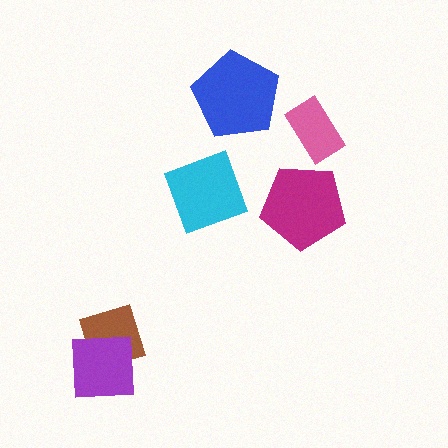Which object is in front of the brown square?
The purple square is in front of the brown square.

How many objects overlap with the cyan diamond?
0 objects overlap with the cyan diamond.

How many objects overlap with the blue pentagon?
0 objects overlap with the blue pentagon.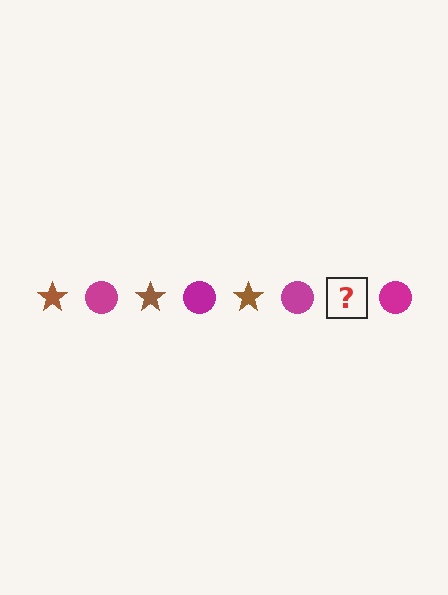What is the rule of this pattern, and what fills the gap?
The rule is that the pattern alternates between brown star and magenta circle. The gap should be filled with a brown star.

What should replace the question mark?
The question mark should be replaced with a brown star.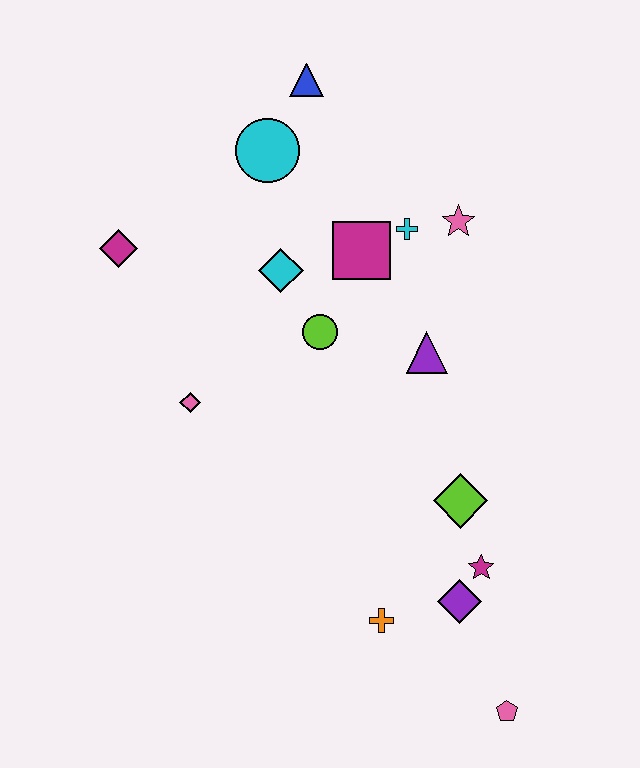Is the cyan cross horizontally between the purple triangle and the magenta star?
No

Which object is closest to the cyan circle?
The blue triangle is closest to the cyan circle.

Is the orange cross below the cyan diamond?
Yes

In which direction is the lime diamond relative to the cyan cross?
The lime diamond is below the cyan cross.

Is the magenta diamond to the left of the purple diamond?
Yes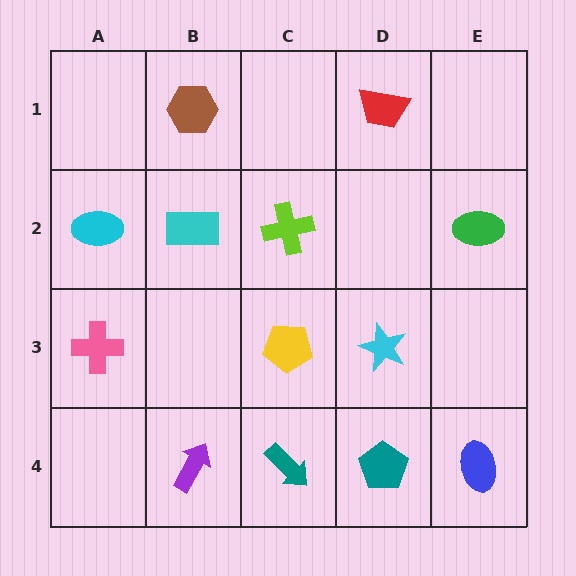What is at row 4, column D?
A teal pentagon.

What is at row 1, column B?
A brown hexagon.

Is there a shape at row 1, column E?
No, that cell is empty.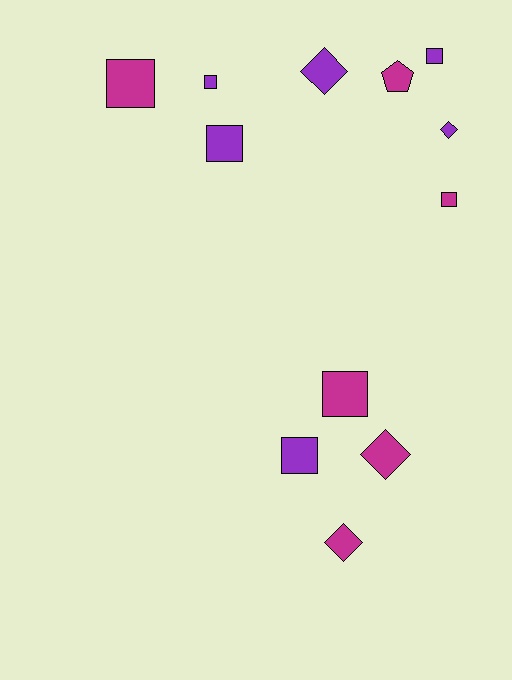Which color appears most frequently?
Magenta, with 6 objects.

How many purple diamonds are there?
There are 2 purple diamonds.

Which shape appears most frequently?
Square, with 7 objects.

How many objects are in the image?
There are 12 objects.